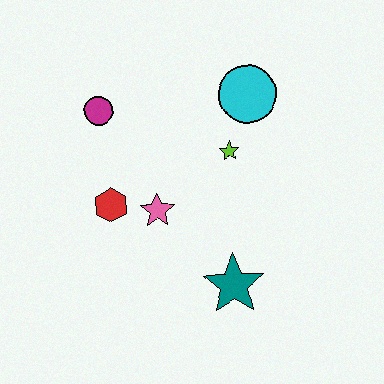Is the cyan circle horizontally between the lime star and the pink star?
No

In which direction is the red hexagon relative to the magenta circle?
The red hexagon is below the magenta circle.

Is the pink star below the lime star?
Yes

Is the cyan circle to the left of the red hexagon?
No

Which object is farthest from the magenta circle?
The teal star is farthest from the magenta circle.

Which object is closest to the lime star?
The cyan circle is closest to the lime star.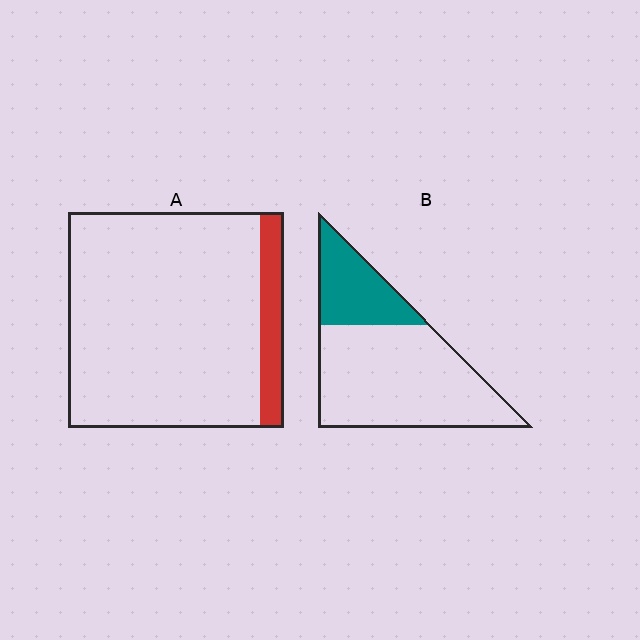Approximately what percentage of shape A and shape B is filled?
A is approximately 10% and B is approximately 30%.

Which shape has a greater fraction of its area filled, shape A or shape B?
Shape B.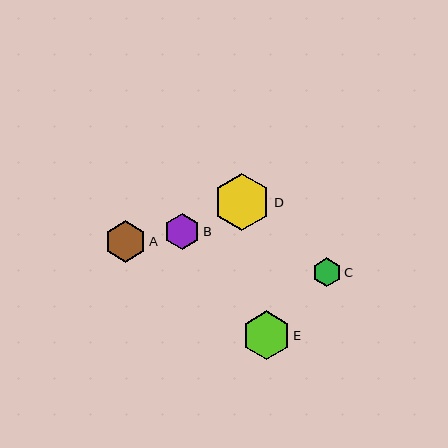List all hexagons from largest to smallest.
From largest to smallest: D, E, A, B, C.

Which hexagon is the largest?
Hexagon D is the largest with a size of approximately 57 pixels.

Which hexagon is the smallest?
Hexagon C is the smallest with a size of approximately 29 pixels.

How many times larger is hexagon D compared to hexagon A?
Hexagon D is approximately 1.4 times the size of hexagon A.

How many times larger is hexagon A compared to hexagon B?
Hexagon A is approximately 1.2 times the size of hexagon B.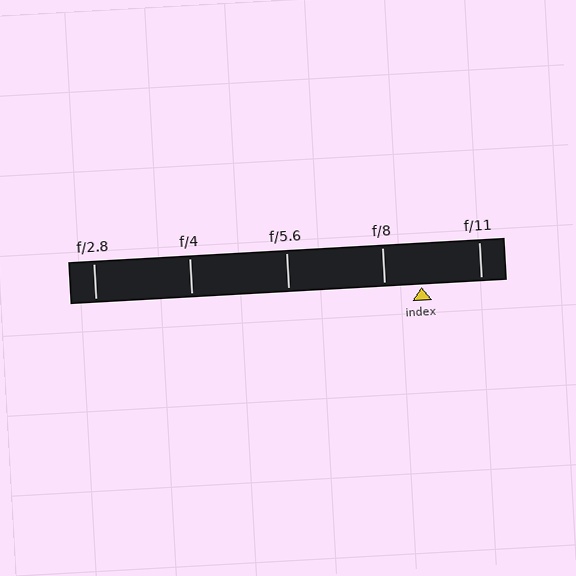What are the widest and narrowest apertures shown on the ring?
The widest aperture shown is f/2.8 and the narrowest is f/11.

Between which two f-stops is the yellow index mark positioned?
The index mark is between f/8 and f/11.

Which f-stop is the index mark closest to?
The index mark is closest to f/8.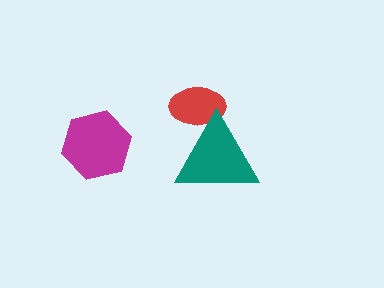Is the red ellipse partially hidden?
Yes, it is partially covered by another shape.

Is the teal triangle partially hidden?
No, no other shape covers it.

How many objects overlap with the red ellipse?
1 object overlaps with the red ellipse.